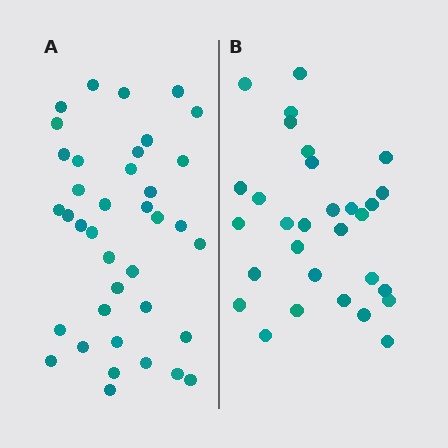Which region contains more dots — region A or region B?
Region A (the left region) has more dots.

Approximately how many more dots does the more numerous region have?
Region A has roughly 8 or so more dots than region B.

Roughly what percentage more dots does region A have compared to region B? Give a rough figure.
About 25% more.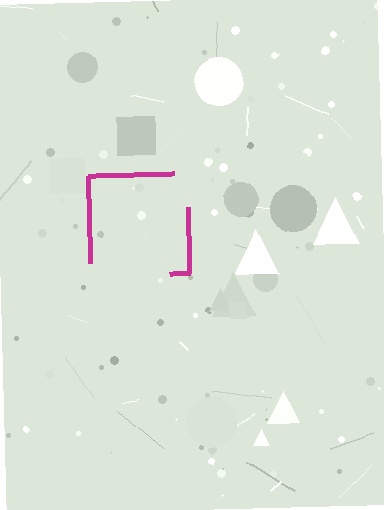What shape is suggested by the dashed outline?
The dashed outline suggests a square.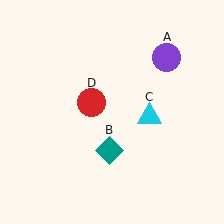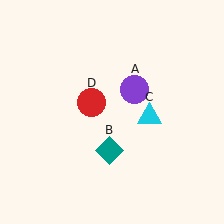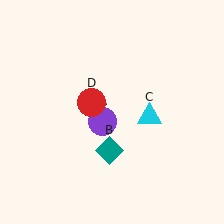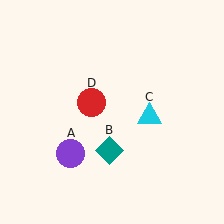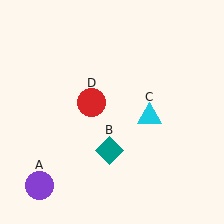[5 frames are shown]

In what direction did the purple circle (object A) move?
The purple circle (object A) moved down and to the left.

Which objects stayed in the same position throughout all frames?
Teal diamond (object B) and cyan triangle (object C) and red circle (object D) remained stationary.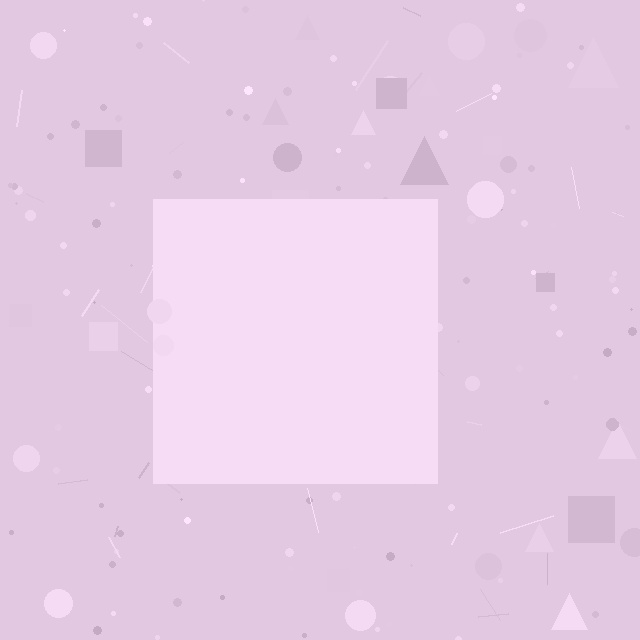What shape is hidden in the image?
A square is hidden in the image.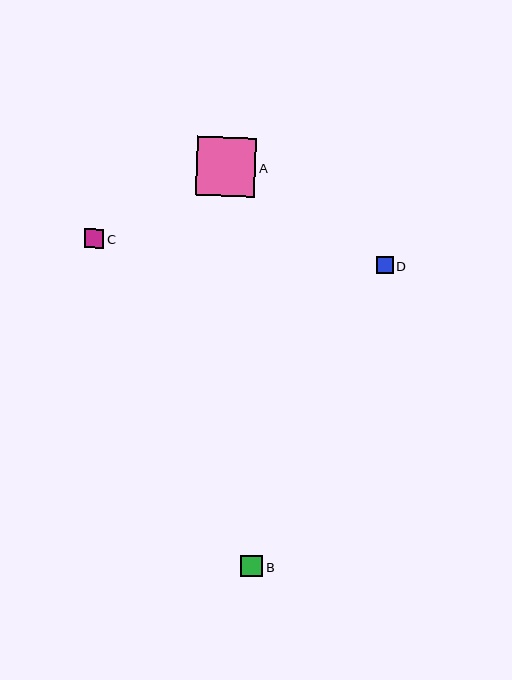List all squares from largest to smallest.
From largest to smallest: A, B, C, D.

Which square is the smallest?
Square D is the smallest with a size of approximately 17 pixels.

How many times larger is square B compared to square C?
Square B is approximately 1.1 times the size of square C.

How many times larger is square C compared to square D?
Square C is approximately 1.2 times the size of square D.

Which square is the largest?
Square A is the largest with a size of approximately 59 pixels.